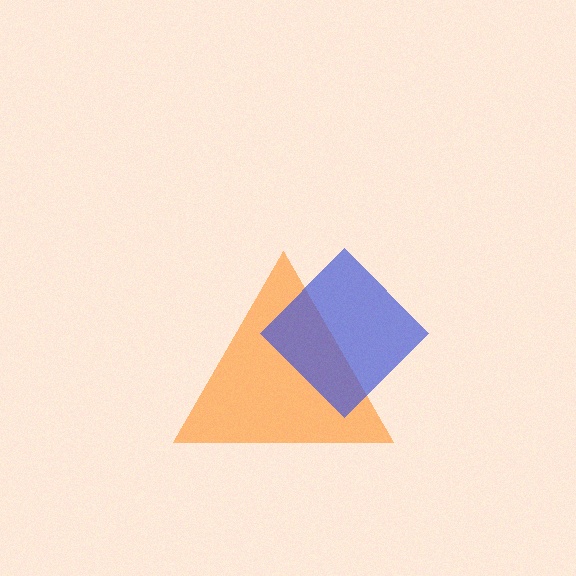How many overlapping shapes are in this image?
There are 2 overlapping shapes in the image.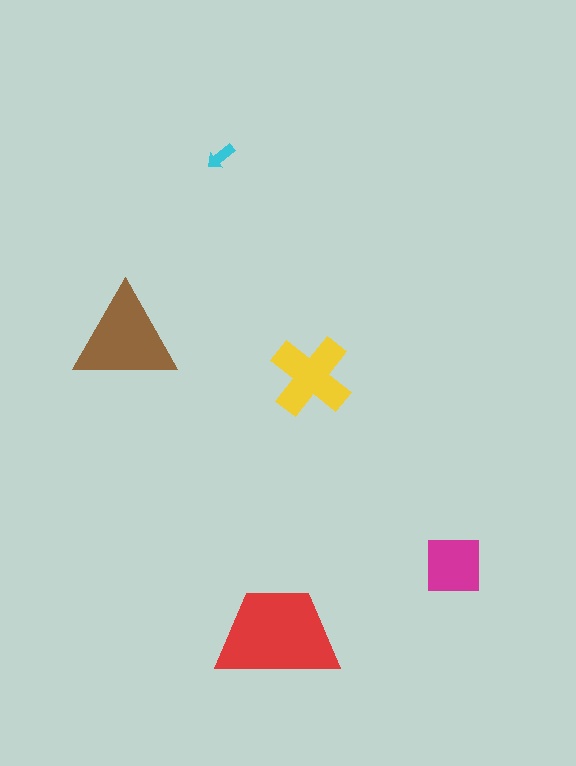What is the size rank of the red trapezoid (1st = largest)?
1st.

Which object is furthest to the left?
The brown triangle is leftmost.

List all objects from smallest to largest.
The cyan arrow, the magenta square, the yellow cross, the brown triangle, the red trapezoid.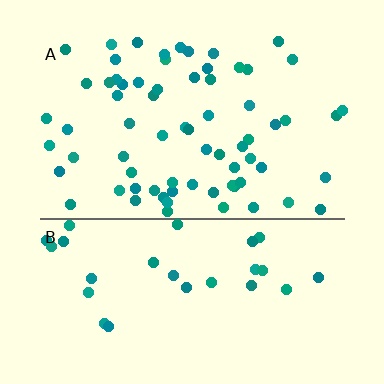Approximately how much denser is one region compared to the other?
Approximately 2.4× — region A over region B.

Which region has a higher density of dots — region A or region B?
A (the top).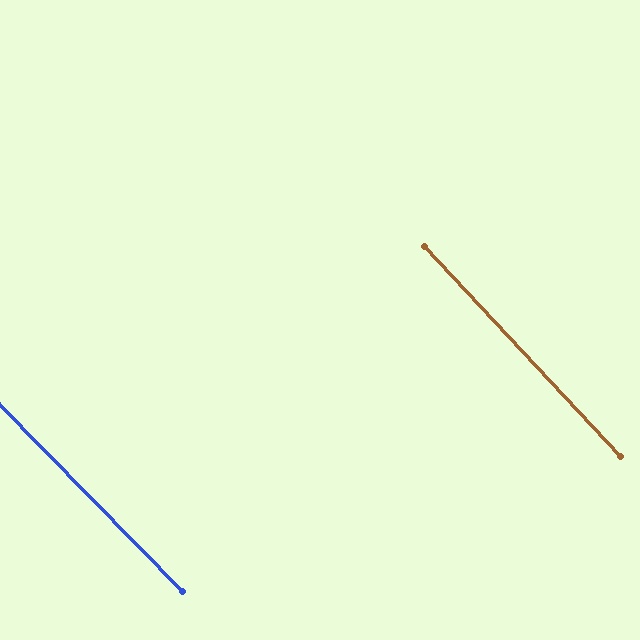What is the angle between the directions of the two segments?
Approximately 2 degrees.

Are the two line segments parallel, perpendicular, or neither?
Parallel — their directions differ by only 1.7°.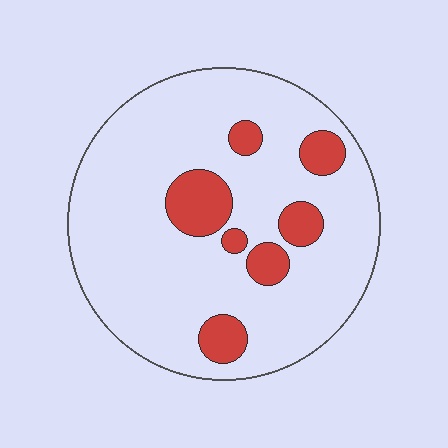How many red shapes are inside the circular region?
7.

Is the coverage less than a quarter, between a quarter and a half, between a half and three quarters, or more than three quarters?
Less than a quarter.